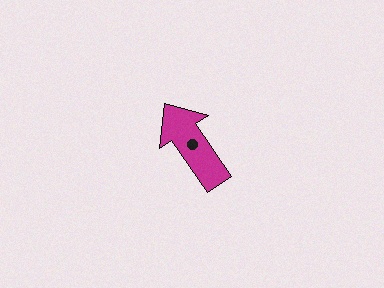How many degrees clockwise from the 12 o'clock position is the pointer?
Approximately 326 degrees.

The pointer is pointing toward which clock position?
Roughly 11 o'clock.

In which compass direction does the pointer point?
Northwest.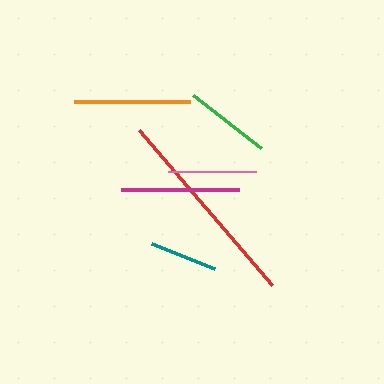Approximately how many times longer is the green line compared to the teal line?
The green line is approximately 1.3 times the length of the teal line.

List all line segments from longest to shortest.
From longest to shortest: red, magenta, orange, pink, green, teal.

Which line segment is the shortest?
The teal line is the shortest at approximately 67 pixels.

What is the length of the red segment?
The red segment is approximately 204 pixels long.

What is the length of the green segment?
The green segment is approximately 87 pixels long.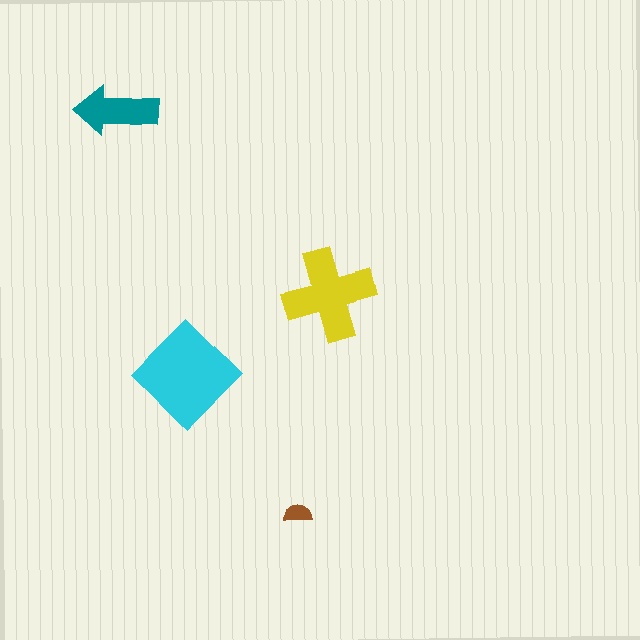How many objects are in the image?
There are 4 objects in the image.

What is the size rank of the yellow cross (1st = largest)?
2nd.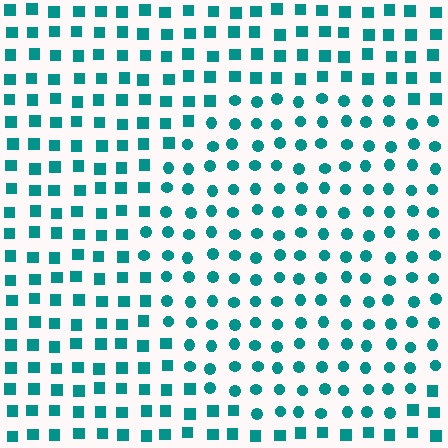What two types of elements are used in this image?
The image uses circles inside the circle region and squares outside it.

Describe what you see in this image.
The image is filled with small teal elements arranged in a uniform grid. A circle-shaped region contains circles, while the surrounding area contains squares. The boundary is defined purely by the change in element shape.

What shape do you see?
I see a circle.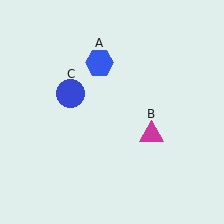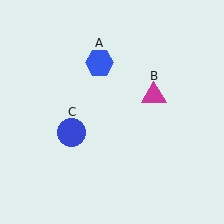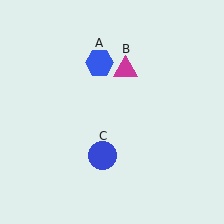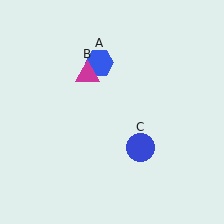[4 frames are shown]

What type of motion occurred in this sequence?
The magenta triangle (object B), blue circle (object C) rotated counterclockwise around the center of the scene.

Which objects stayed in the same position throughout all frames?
Blue hexagon (object A) remained stationary.